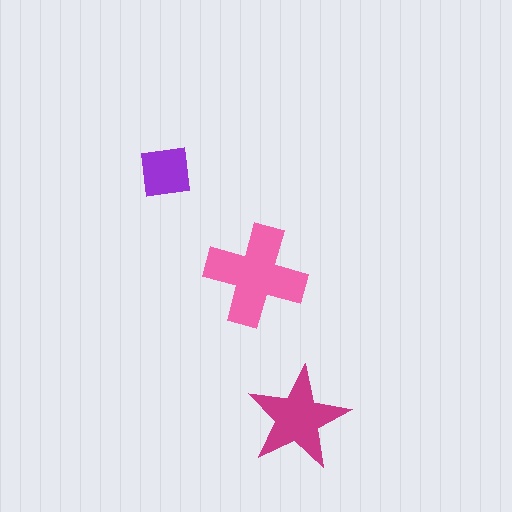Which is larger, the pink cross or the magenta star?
The pink cross.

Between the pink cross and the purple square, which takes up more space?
The pink cross.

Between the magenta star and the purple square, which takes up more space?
The magenta star.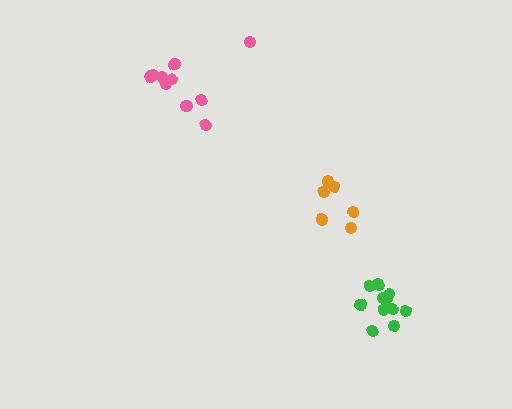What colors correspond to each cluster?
The clusters are colored: green, orange, pink.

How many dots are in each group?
Group 1: 11 dots, Group 2: 6 dots, Group 3: 10 dots (27 total).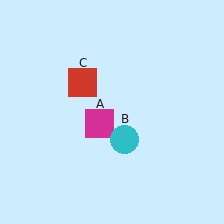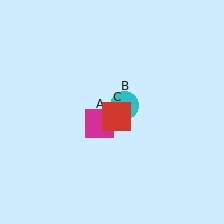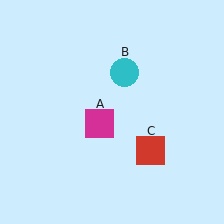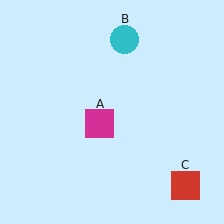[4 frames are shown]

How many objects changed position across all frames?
2 objects changed position: cyan circle (object B), red square (object C).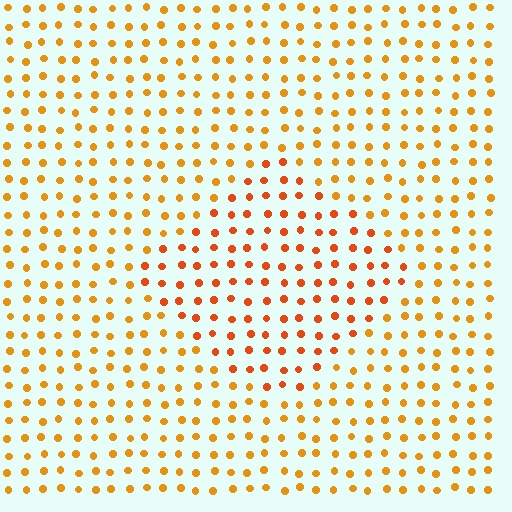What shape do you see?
I see a diamond.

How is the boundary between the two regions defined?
The boundary is defined purely by a slight shift in hue (about 22 degrees). Spacing, size, and orientation are identical on both sides.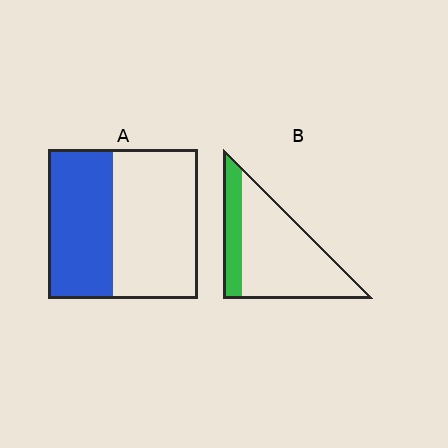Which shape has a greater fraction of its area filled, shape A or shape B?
Shape A.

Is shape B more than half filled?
No.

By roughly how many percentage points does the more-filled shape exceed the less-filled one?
By roughly 20 percentage points (A over B).